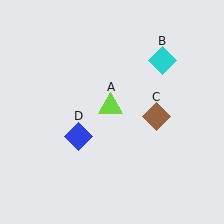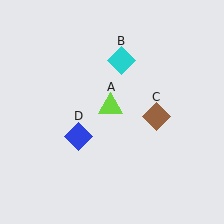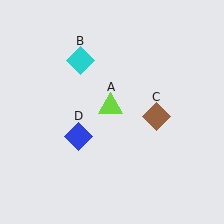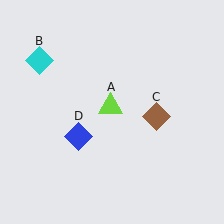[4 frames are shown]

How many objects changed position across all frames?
1 object changed position: cyan diamond (object B).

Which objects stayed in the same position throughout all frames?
Lime triangle (object A) and brown diamond (object C) and blue diamond (object D) remained stationary.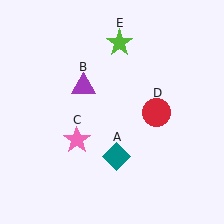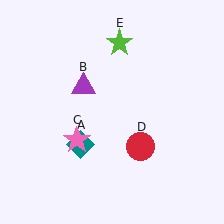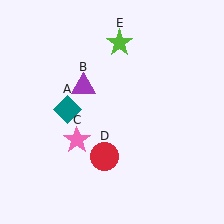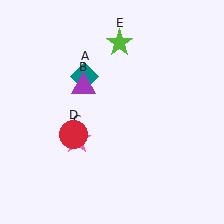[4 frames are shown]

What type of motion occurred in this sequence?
The teal diamond (object A), red circle (object D) rotated clockwise around the center of the scene.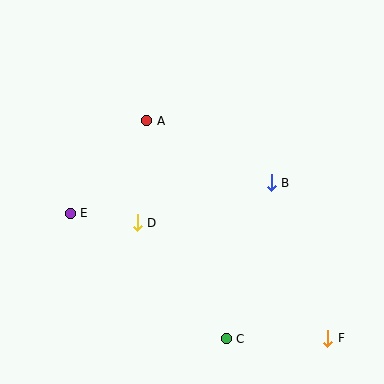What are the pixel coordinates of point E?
Point E is at (70, 213).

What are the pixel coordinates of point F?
Point F is at (328, 338).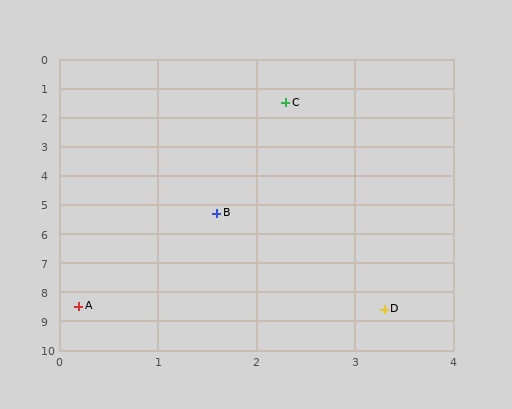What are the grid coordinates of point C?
Point C is at approximately (2.3, 1.5).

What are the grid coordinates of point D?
Point D is at approximately (3.3, 8.6).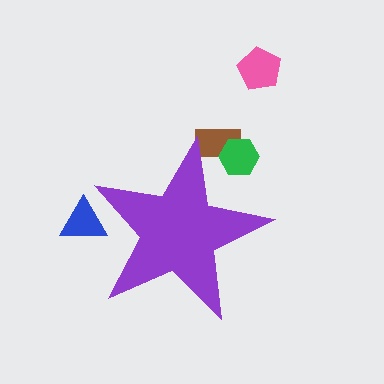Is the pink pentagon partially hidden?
No, the pink pentagon is fully visible.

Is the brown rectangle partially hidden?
Yes, the brown rectangle is partially hidden behind the purple star.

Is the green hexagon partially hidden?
Yes, the green hexagon is partially hidden behind the purple star.